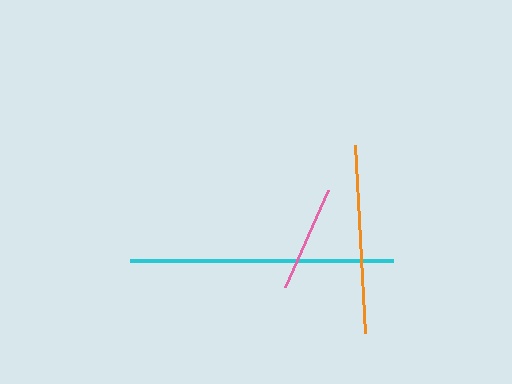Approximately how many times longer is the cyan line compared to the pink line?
The cyan line is approximately 2.5 times the length of the pink line.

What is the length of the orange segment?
The orange segment is approximately 188 pixels long.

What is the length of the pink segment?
The pink segment is approximately 107 pixels long.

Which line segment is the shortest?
The pink line is the shortest at approximately 107 pixels.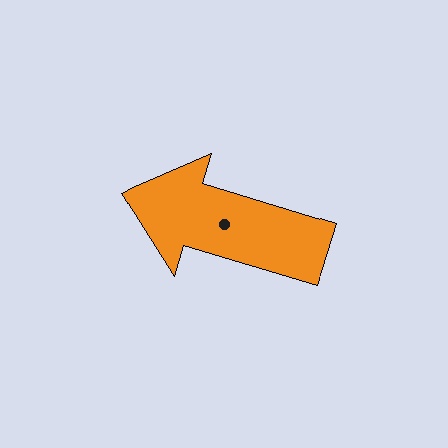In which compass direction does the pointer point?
West.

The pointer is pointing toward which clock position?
Roughly 10 o'clock.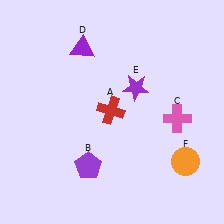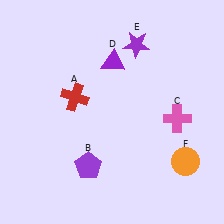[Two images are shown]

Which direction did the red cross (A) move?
The red cross (A) moved left.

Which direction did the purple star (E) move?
The purple star (E) moved up.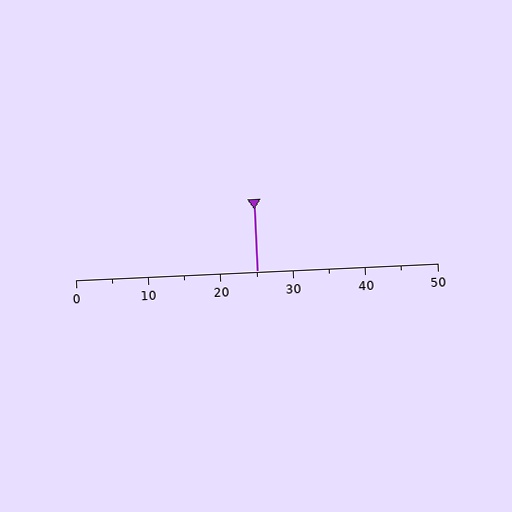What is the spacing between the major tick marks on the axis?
The major ticks are spaced 10 apart.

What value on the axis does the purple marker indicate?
The marker indicates approximately 25.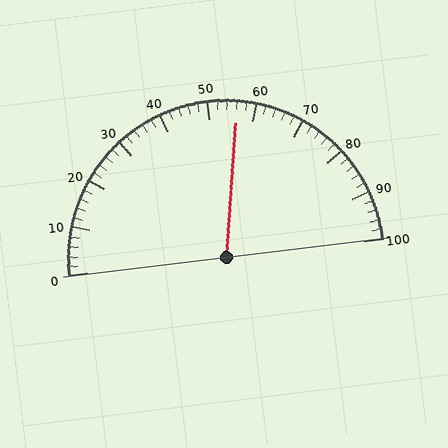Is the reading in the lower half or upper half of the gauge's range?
The reading is in the upper half of the range (0 to 100).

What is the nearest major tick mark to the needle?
The nearest major tick mark is 60.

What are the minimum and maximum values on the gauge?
The gauge ranges from 0 to 100.